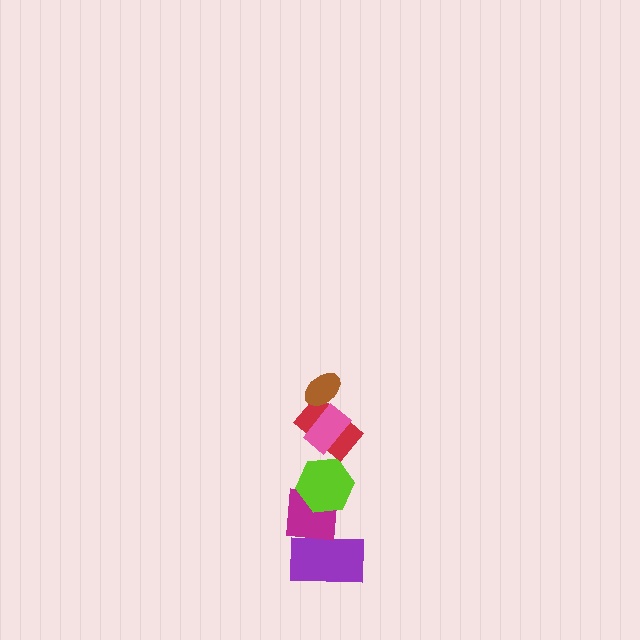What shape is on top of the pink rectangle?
The brown ellipse is on top of the pink rectangle.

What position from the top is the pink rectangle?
The pink rectangle is 2nd from the top.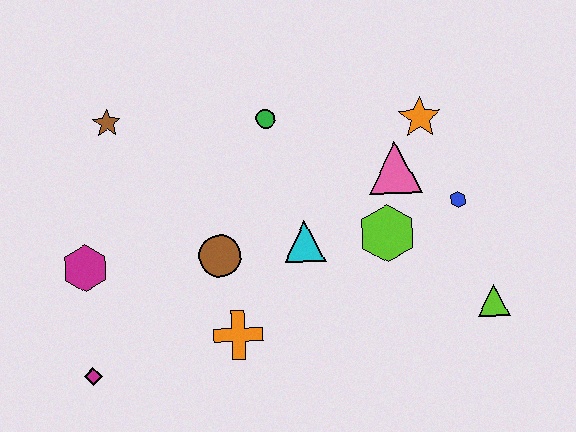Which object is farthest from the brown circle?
The lime triangle is farthest from the brown circle.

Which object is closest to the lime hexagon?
The pink triangle is closest to the lime hexagon.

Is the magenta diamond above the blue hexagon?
No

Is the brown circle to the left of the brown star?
No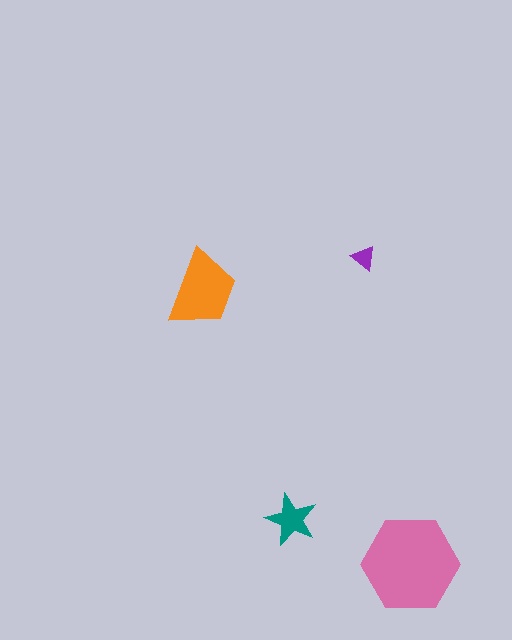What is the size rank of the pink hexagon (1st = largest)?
1st.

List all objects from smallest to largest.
The purple triangle, the teal star, the orange trapezoid, the pink hexagon.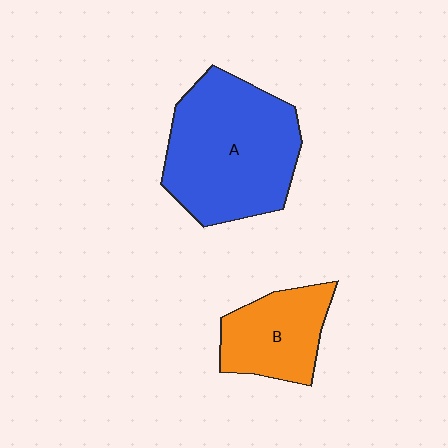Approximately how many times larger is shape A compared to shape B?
Approximately 1.9 times.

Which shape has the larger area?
Shape A (blue).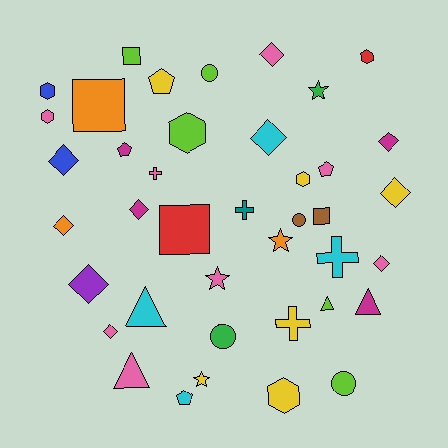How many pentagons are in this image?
There are 4 pentagons.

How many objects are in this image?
There are 40 objects.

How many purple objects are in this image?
There is 1 purple object.